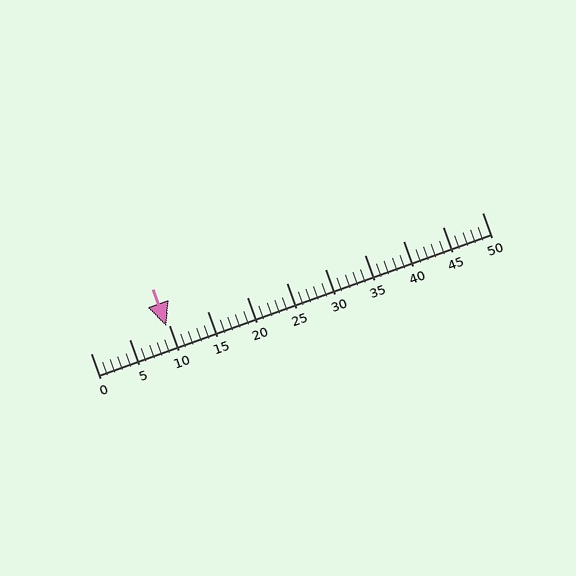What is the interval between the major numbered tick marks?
The major tick marks are spaced 5 units apart.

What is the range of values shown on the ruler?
The ruler shows values from 0 to 50.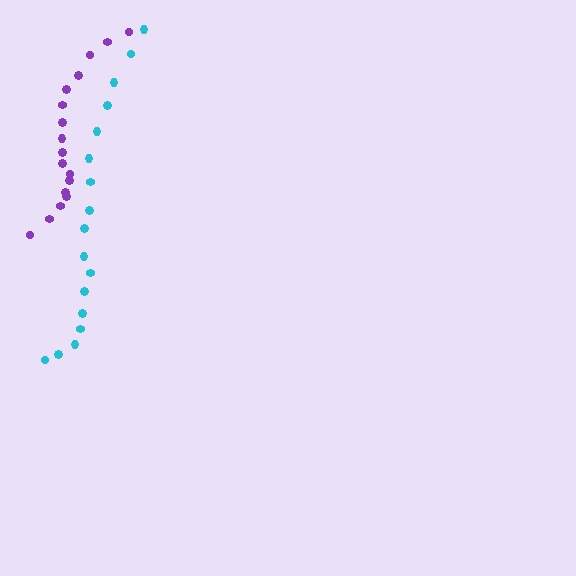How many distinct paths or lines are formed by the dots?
There are 2 distinct paths.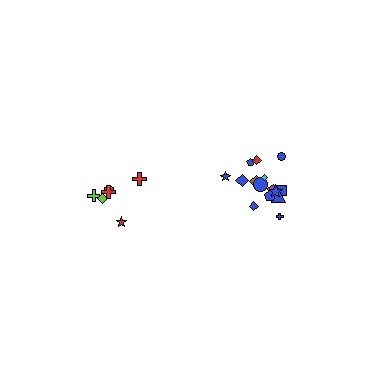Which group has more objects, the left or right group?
The right group.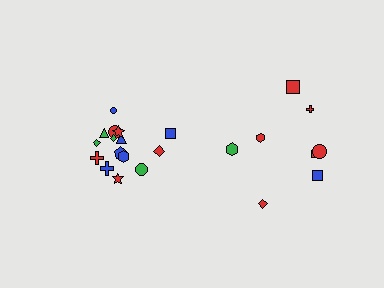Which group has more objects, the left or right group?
The left group.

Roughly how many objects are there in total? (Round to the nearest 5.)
Roughly 25 objects in total.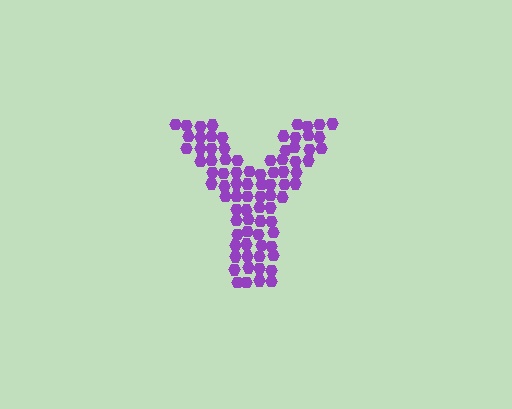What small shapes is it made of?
It is made of small hexagons.